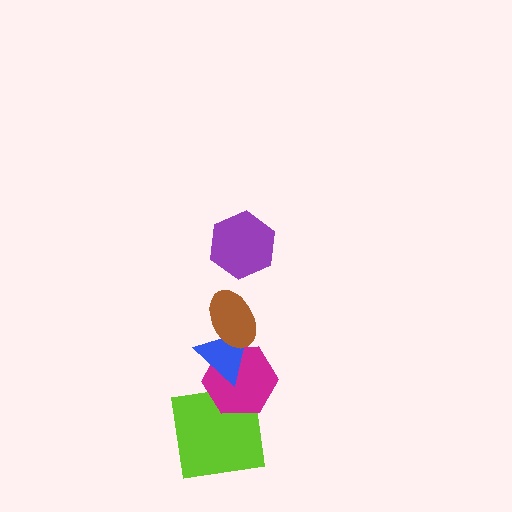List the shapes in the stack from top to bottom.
From top to bottom: the purple hexagon, the brown ellipse, the blue triangle, the magenta hexagon, the lime square.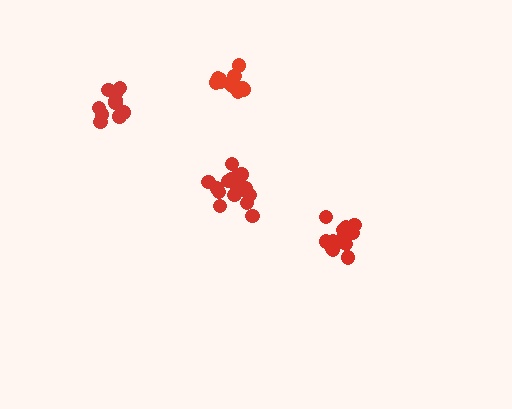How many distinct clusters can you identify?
There are 4 distinct clusters.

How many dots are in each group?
Group 1: 12 dots, Group 2: 17 dots, Group 3: 16 dots, Group 4: 11 dots (56 total).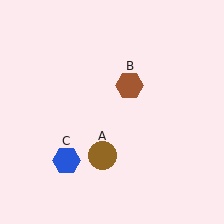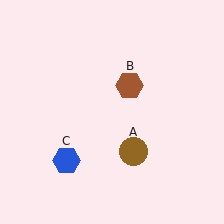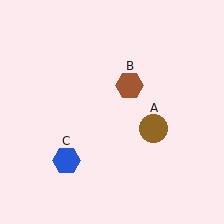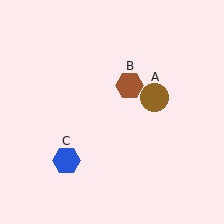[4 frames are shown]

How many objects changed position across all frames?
1 object changed position: brown circle (object A).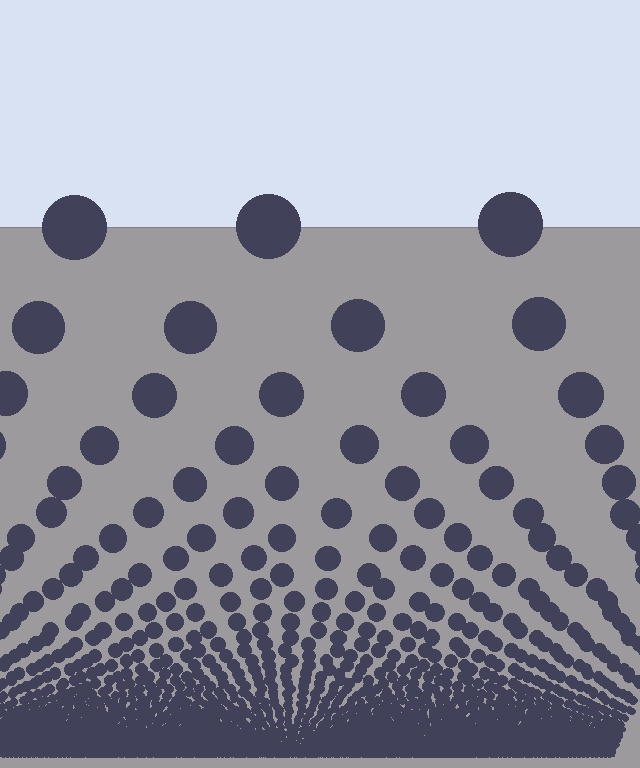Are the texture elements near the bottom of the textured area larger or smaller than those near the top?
Smaller. The gradient is inverted — elements near the bottom are smaller and denser.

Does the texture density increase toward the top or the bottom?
Density increases toward the bottom.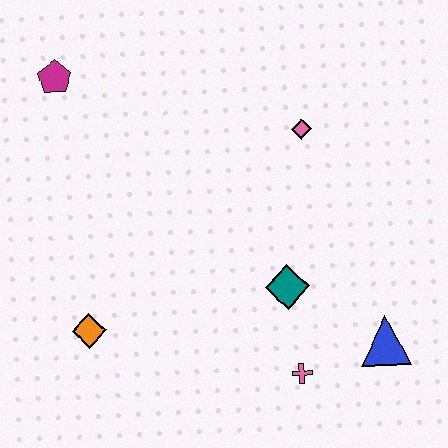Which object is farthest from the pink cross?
The magenta pentagon is farthest from the pink cross.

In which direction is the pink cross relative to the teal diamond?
The pink cross is below the teal diamond.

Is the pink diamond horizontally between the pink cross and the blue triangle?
Yes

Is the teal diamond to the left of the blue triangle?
Yes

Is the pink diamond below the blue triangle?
No